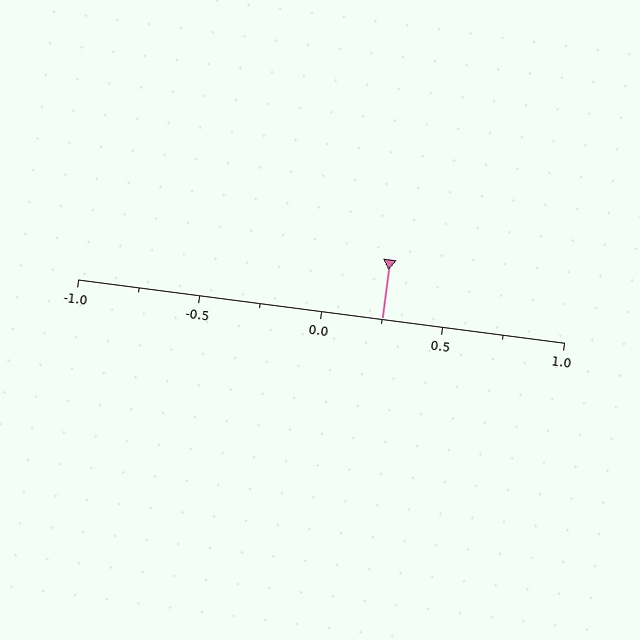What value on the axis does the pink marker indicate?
The marker indicates approximately 0.25.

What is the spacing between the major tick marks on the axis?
The major ticks are spaced 0.5 apart.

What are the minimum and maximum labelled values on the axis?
The axis runs from -1.0 to 1.0.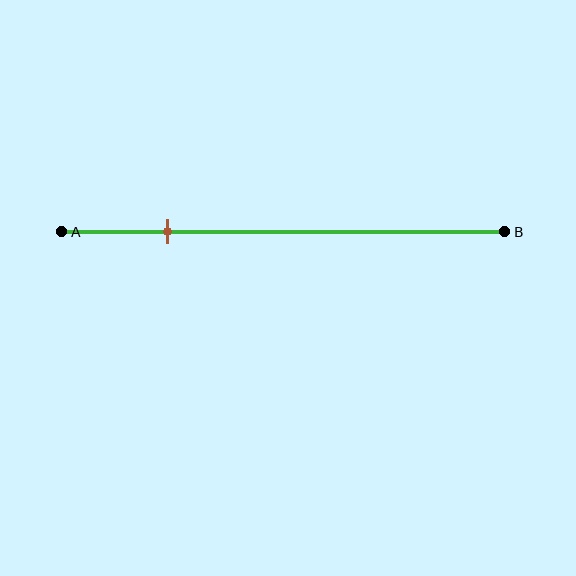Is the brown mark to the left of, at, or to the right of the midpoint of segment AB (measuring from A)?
The brown mark is to the left of the midpoint of segment AB.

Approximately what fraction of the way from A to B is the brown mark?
The brown mark is approximately 25% of the way from A to B.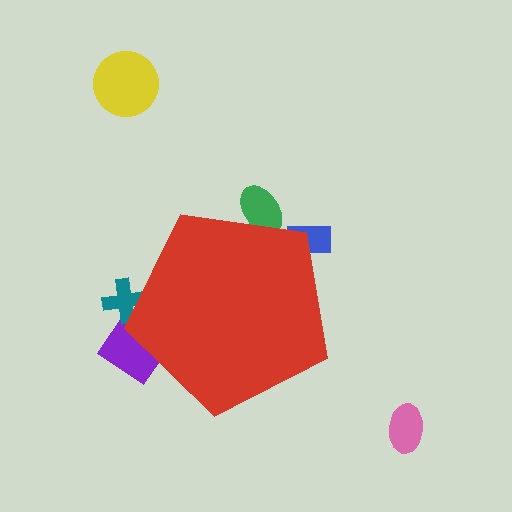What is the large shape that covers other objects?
A red pentagon.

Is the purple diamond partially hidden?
Yes, the purple diamond is partially hidden behind the red pentagon.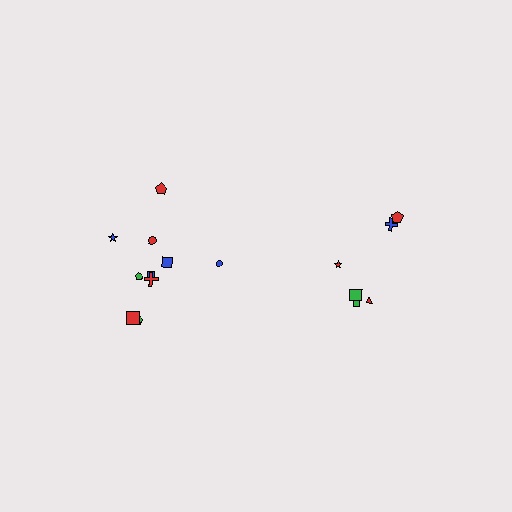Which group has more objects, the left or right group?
The left group.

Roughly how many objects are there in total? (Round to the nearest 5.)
Roughly 15 objects in total.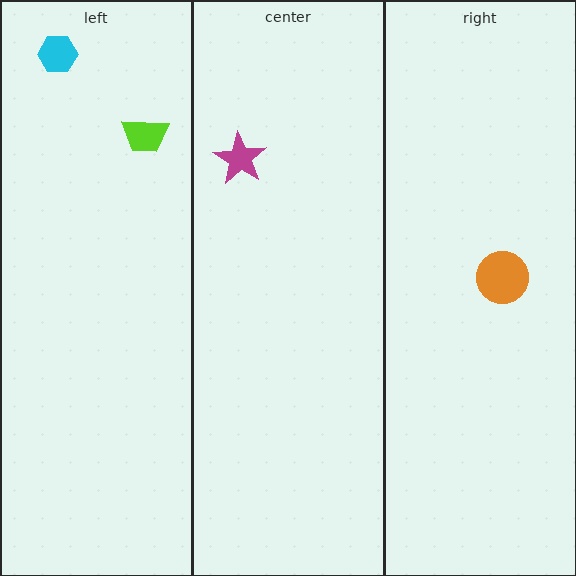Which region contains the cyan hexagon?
The left region.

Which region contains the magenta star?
The center region.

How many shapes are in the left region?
2.